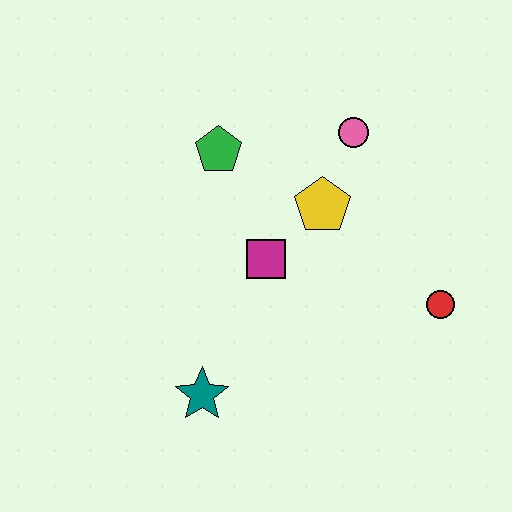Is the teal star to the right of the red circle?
No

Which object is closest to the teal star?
The magenta square is closest to the teal star.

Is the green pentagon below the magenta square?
No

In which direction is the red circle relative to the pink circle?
The red circle is below the pink circle.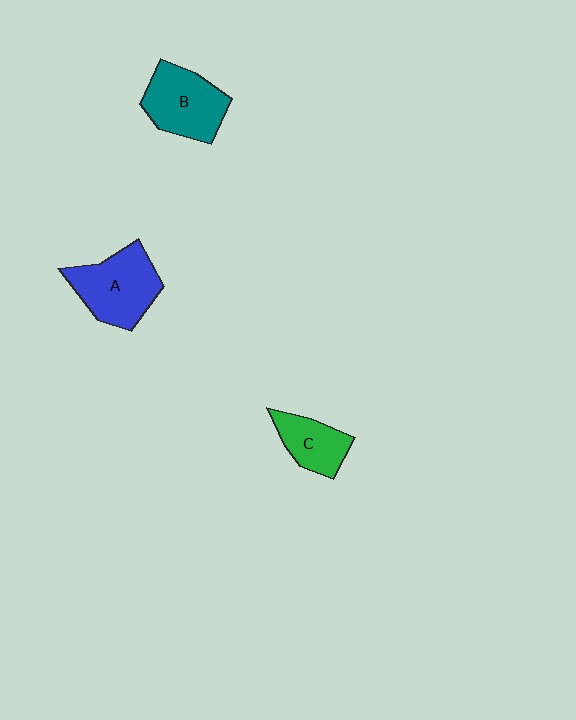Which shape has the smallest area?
Shape C (green).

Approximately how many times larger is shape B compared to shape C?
Approximately 1.5 times.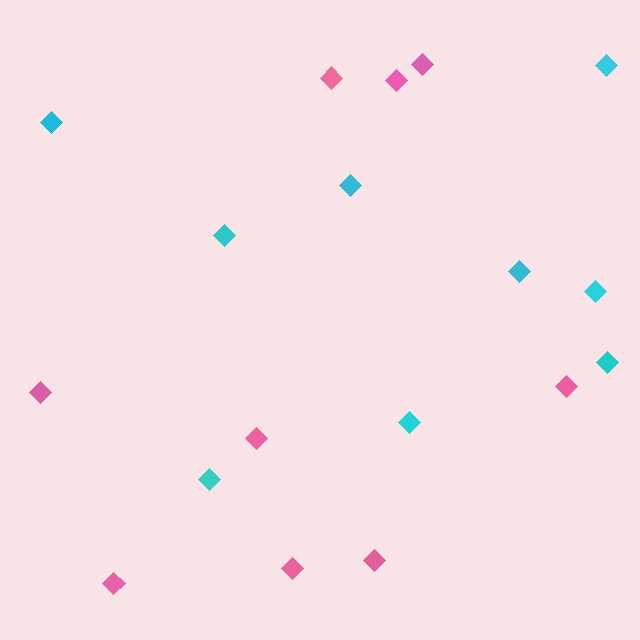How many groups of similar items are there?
There are 2 groups: one group of cyan diamonds (9) and one group of pink diamonds (9).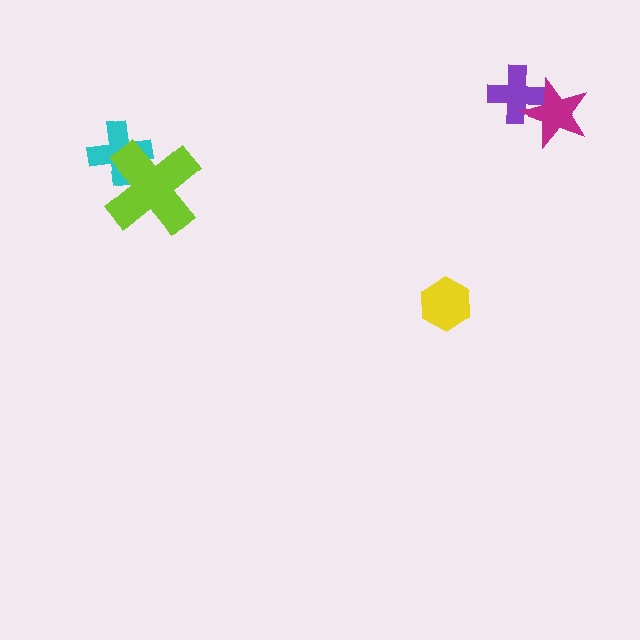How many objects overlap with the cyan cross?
1 object overlaps with the cyan cross.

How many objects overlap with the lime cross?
1 object overlaps with the lime cross.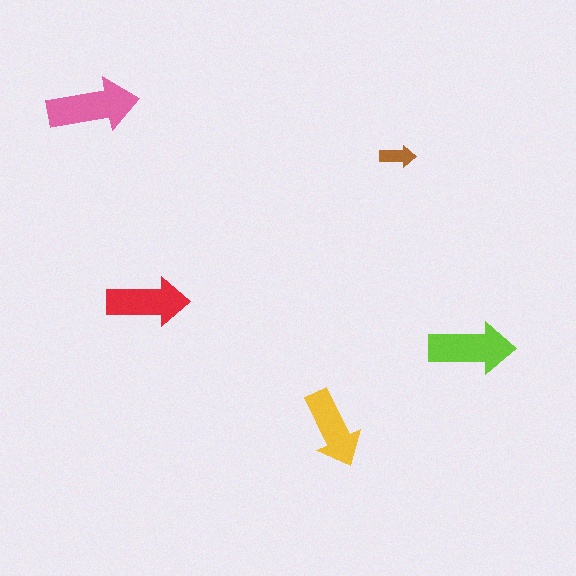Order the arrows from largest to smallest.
the pink one, the lime one, the red one, the yellow one, the brown one.